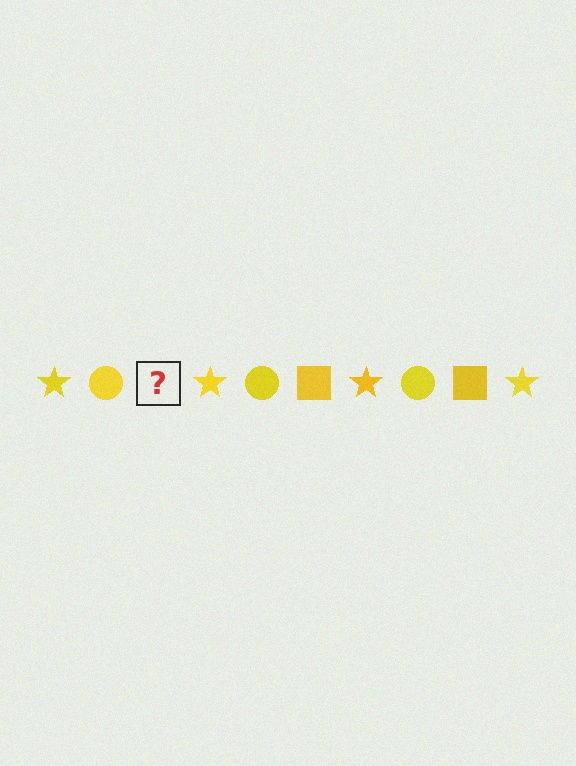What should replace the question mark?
The question mark should be replaced with a yellow square.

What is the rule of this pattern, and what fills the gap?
The rule is that the pattern cycles through star, circle, square shapes in yellow. The gap should be filled with a yellow square.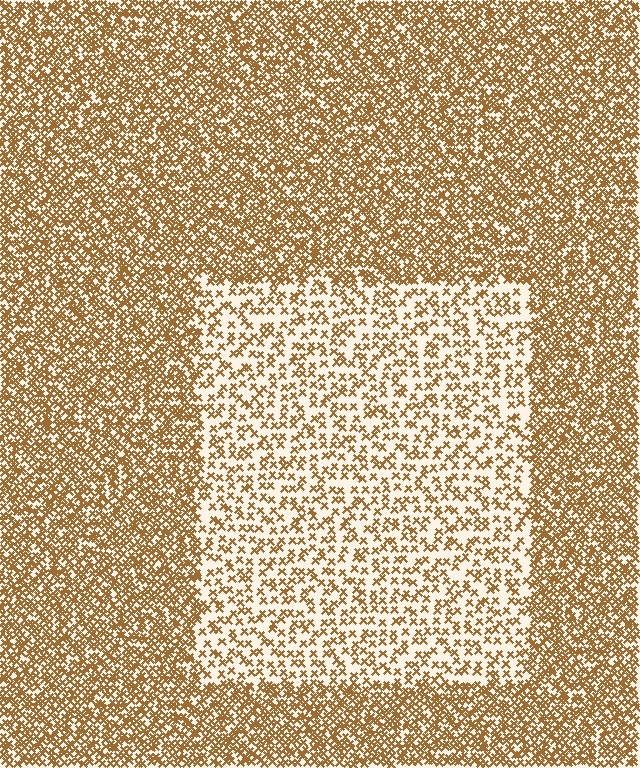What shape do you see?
I see a rectangle.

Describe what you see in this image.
The image contains small brown elements arranged at two different densities. A rectangle-shaped region is visible where the elements are less densely packed than the surrounding area.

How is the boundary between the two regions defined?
The boundary is defined by a change in element density (approximately 2.3x ratio). All elements are the same color, size, and shape.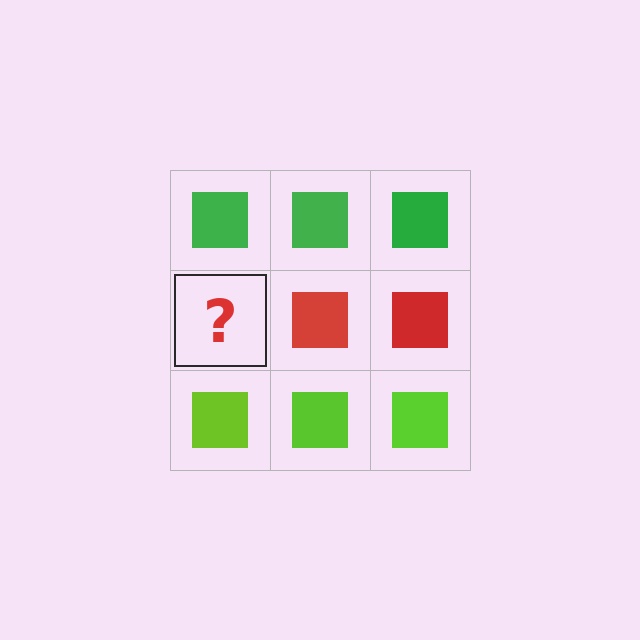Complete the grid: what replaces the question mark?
The question mark should be replaced with a red square.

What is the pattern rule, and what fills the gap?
The rule is that each row has a consistent color. The gap should be filled with a red square.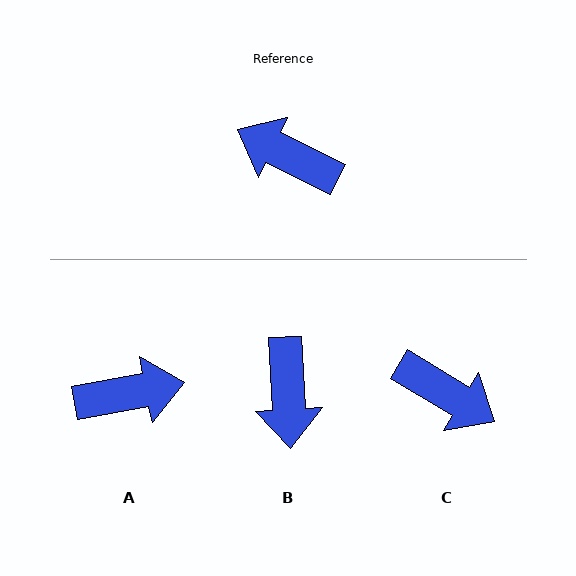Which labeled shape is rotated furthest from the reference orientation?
C, about 175 degrees away.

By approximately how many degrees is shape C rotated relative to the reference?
Approximately 175 degrees counter-clockwise.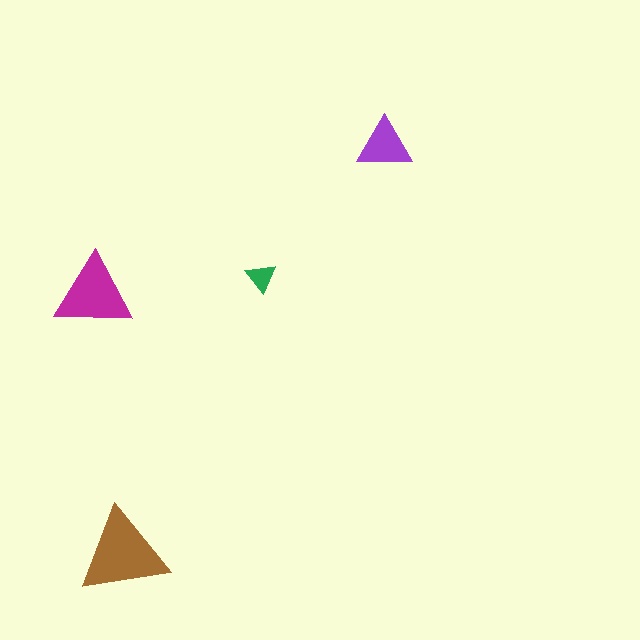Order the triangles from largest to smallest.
the brown one, the magenta one, the purple one, the green one.